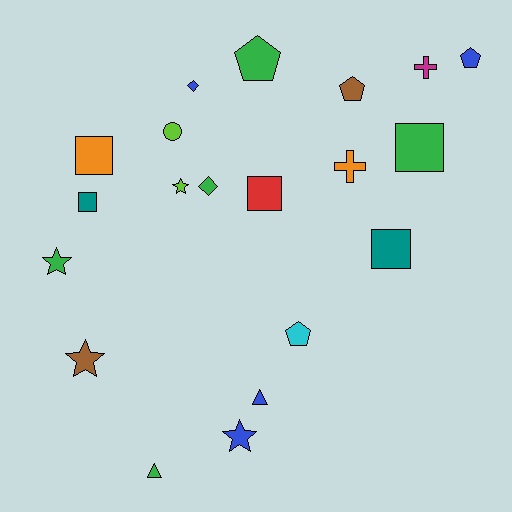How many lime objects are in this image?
There are 2 lime objects.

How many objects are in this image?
There are 20 objects.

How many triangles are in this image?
There are 2 triangles.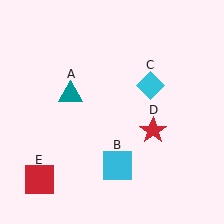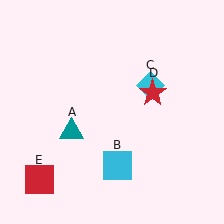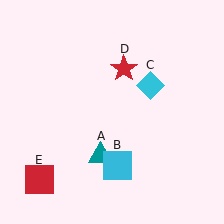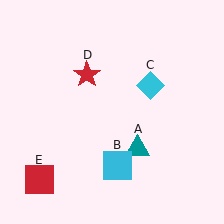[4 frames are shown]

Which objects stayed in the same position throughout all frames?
Cyan square (object B) and cyan diamond (object C) and red square (object E) remained stationary.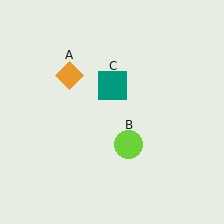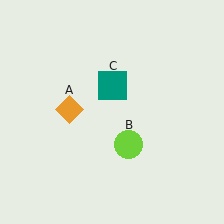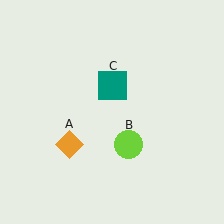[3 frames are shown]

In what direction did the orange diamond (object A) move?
The orange diamond (object A) moved down.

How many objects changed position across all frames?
1 object changed position: orange diamond (object A).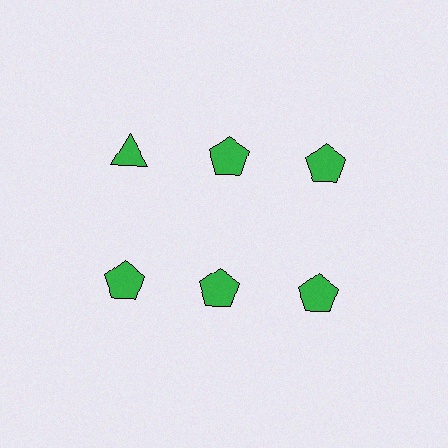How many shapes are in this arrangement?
There are 6 shapes arranged in a grid pattern.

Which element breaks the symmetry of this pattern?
The green triangle in the top row, leftmost column breaks the symmetry. All other shapes are green pentagons.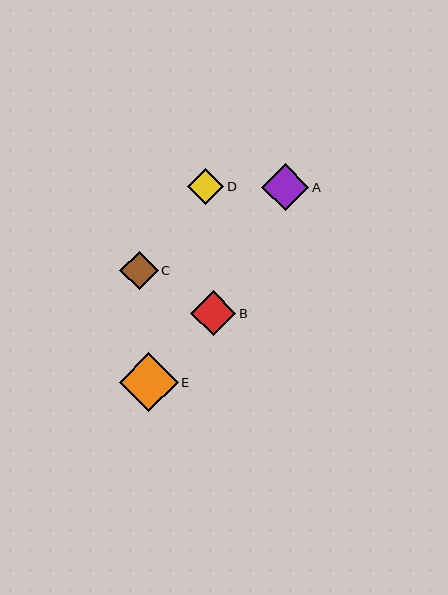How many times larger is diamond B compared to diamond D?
Diamond B is approximately 1.2 times the size of diamond D.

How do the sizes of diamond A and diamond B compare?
Diamond A and diamond B are approximately the same size.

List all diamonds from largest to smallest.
From largest to smallest: E, A, B, C, D.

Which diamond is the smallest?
Diamond D is the smallest with a size of approximately 36 pixels.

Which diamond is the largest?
Diamond E is the largest with a size of approximately 59 pixels.